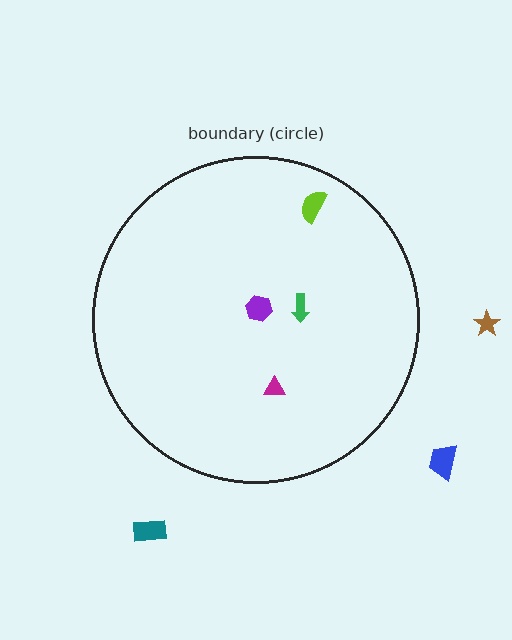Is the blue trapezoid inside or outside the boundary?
Outside.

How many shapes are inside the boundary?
4 inside, 3 outside.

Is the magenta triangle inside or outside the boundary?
Inside.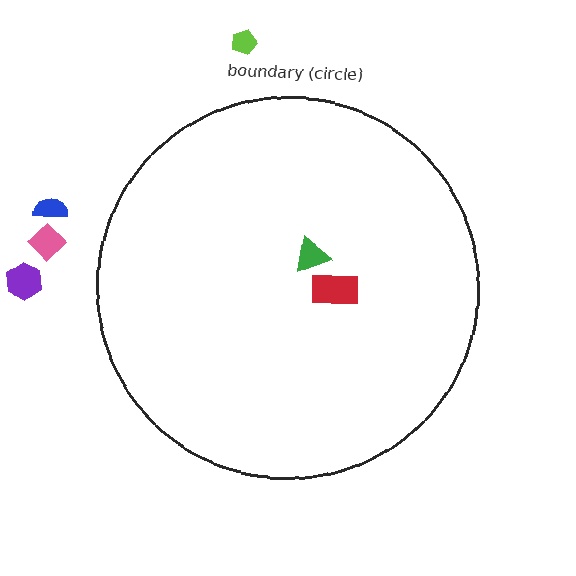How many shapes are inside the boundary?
2 inside, 4 outside.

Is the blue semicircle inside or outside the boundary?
Outside.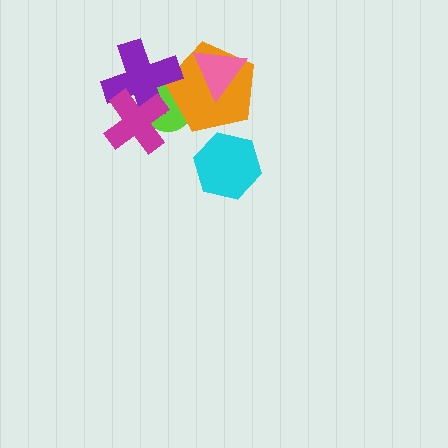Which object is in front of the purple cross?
The magenta cross is in front of the purple cross.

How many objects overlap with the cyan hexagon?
0 objects overlap with the cyan hexagon.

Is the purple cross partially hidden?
Yes, it is partially covered by another shape.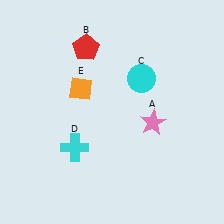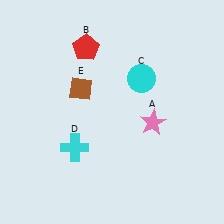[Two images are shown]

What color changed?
The diamond (E) changed from orange in Image 1 to brown in Image 2.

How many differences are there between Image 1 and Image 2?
There is 1 difference between the two images.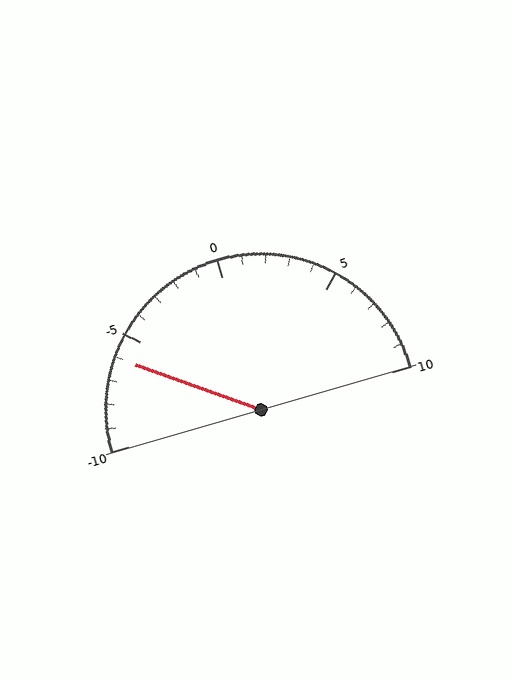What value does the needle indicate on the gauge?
The needle indicates approximately -6.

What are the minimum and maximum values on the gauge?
The gauge ranges from -10 to 10.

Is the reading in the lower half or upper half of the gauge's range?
The reading is in the lower half of the range (-10 to 10).